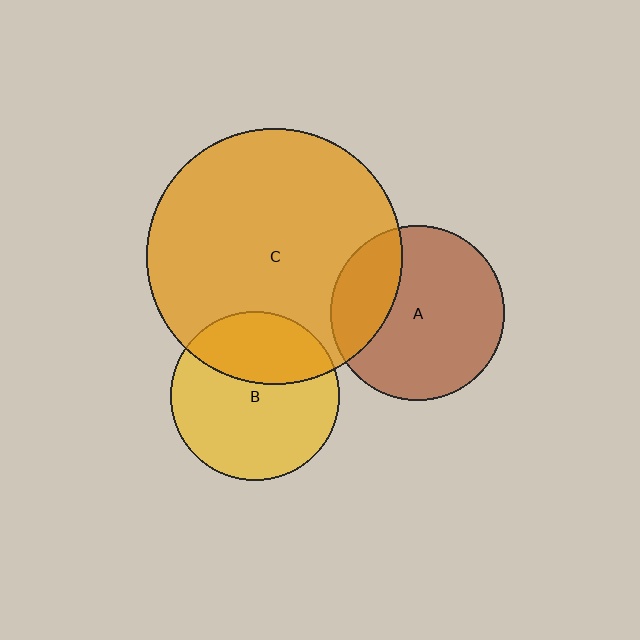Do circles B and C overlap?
Yes.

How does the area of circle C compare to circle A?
Approximately 2.1 times.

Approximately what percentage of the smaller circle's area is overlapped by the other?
Approximately 35%.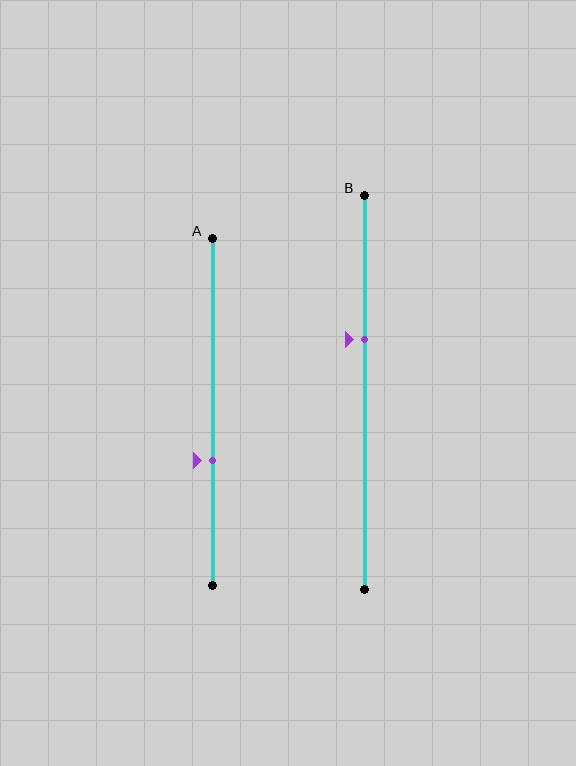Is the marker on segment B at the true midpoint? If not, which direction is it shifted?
No, the marker on segment B is shifted upward by about 13% of the segment length.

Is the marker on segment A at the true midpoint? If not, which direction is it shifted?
No, the marker on segment A is shifted downward by about 14% of the segment length.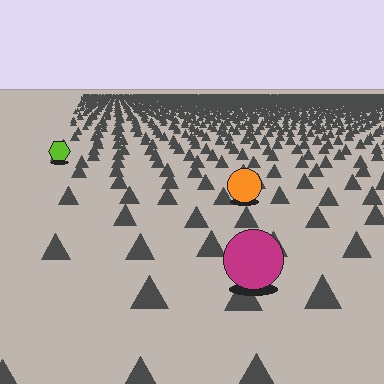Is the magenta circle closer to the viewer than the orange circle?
Yes. The magenta circle is closer — you can tell from the texture gradient: the ground texture is coarser near it.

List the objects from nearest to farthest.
From nearest to farthest: the magenta circle, the orange circle, the lime hexagon.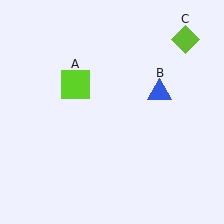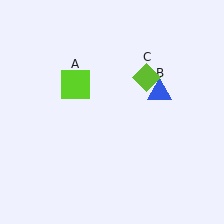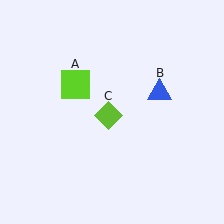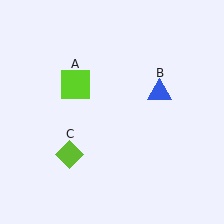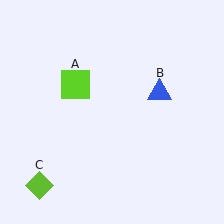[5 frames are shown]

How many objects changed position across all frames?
1 object changed position: lime diamond (object C).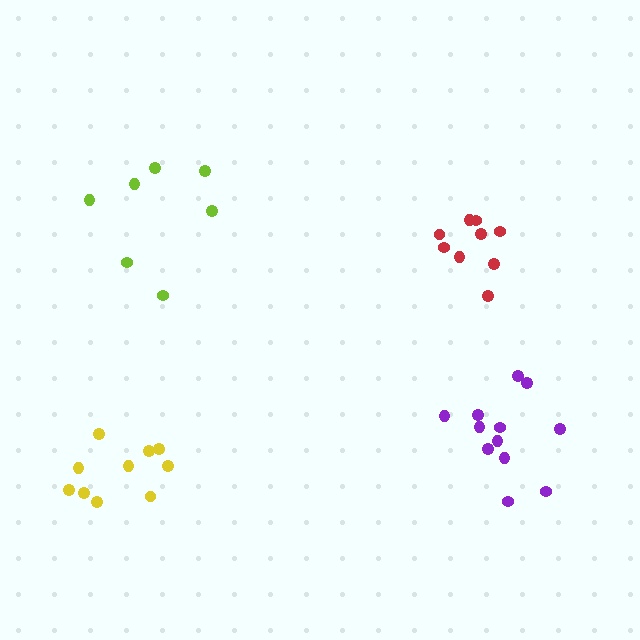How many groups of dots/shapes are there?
There are 4 groups.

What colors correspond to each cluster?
The clusters are colored: red, yellow, purple, lime.